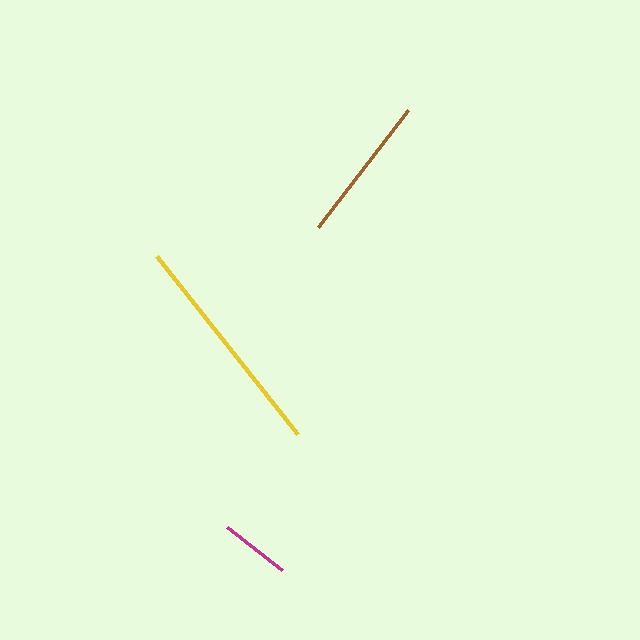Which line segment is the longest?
The yellow line is the longest at approximately 227 pixels.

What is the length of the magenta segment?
The magenta segment is approximately 70 pixels long.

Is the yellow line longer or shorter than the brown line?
The yellow line is longer than the brown line.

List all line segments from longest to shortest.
From longest to shortest: yellow, brown, magenta.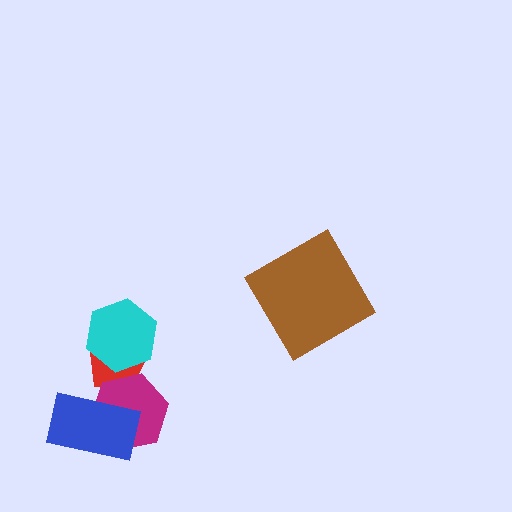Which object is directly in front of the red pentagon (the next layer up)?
The cyan hexagon is directly in front of the red pentagon.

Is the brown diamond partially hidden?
No, no other shape covers it.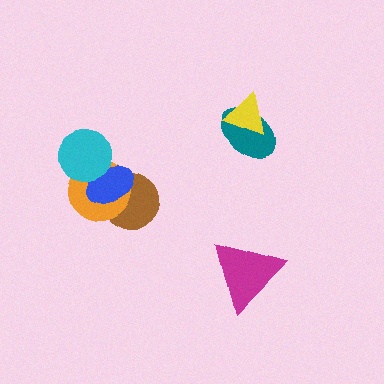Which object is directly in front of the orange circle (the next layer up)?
The blue ellipse is directly in front of the orange circle.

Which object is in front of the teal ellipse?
The yellow triangle is in front of the teal ellipse.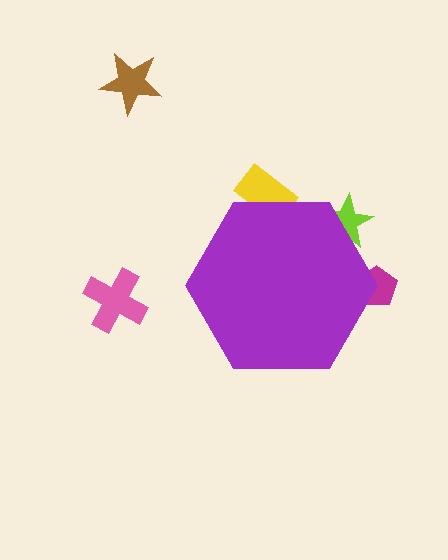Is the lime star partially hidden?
Yes, the lime star is partially hidden behind the purple hexagon.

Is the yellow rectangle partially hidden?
Yes, the yellow rectangle is partially hidden behind the purple hexagon.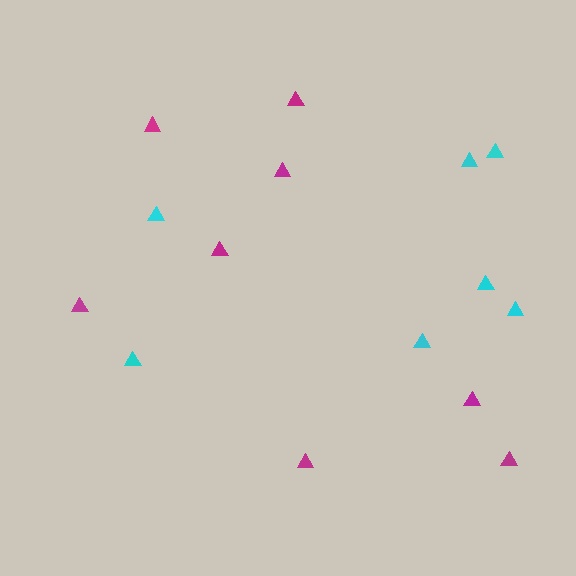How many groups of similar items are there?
There are 2 groups: one group of magenta triangles (8) and one group of cyan triangles (7).